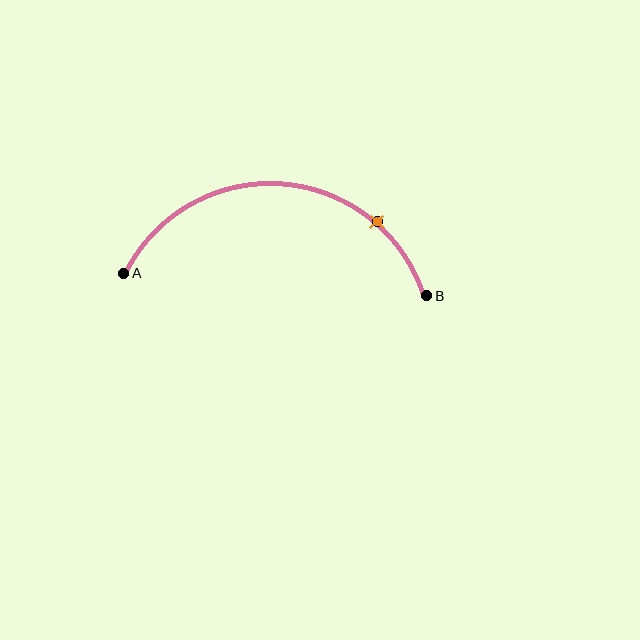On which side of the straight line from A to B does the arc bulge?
The arc bulges above the straight line connecting A and B.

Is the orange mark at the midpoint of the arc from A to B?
No. The orange mark lies on the arc but is closer to endpoint B. The arc midpoint would be at the point on the curve equidistant along the arc from both A and B.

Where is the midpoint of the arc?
The arc midpoint is the point on the curve farthest from the straight line joining A and B. It sits above that line.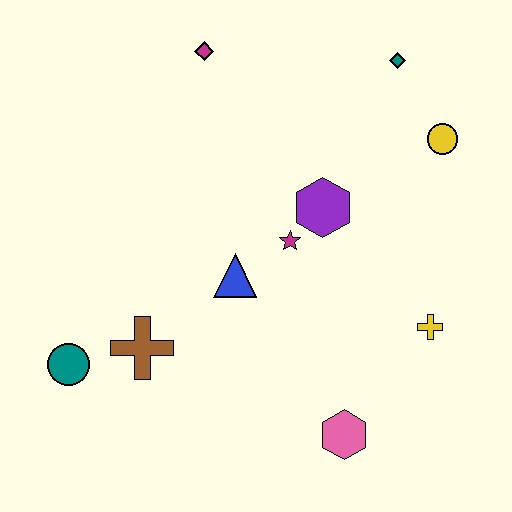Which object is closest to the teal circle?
The brown cross is closest to the teal circle.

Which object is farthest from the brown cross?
The teal diamond is farthest from the brown cross.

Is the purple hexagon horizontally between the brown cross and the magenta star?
No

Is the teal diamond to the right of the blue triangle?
Yes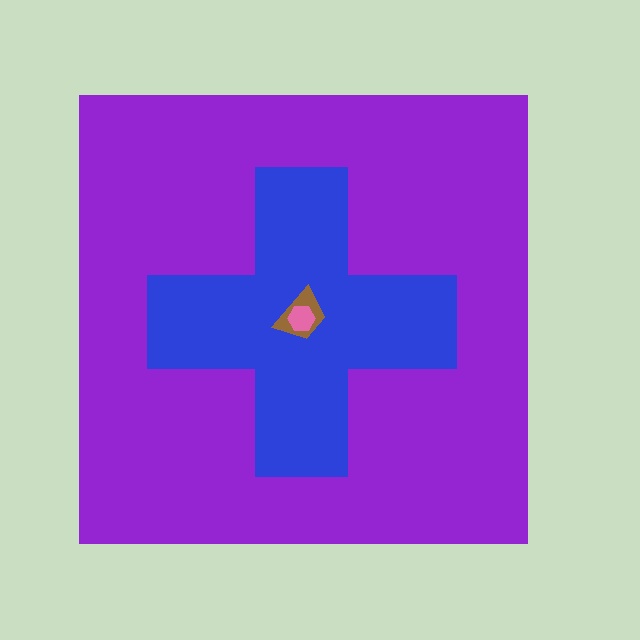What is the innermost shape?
The pink hexagon.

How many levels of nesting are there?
4.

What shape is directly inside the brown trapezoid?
The pink hexagon.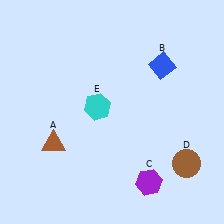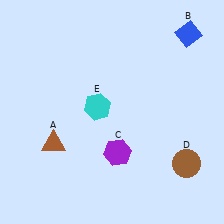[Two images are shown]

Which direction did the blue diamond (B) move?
The blue diamond (B) moved up.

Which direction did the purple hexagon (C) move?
The purple hexagon (C) moved left.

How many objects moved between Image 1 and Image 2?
2 objects moved between the two images.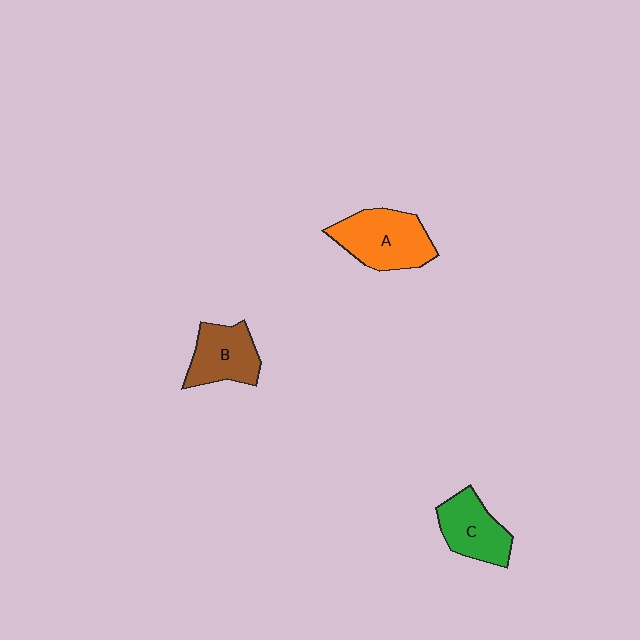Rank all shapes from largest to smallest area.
From largest to smallest: A (orange), B (brown), C (green).